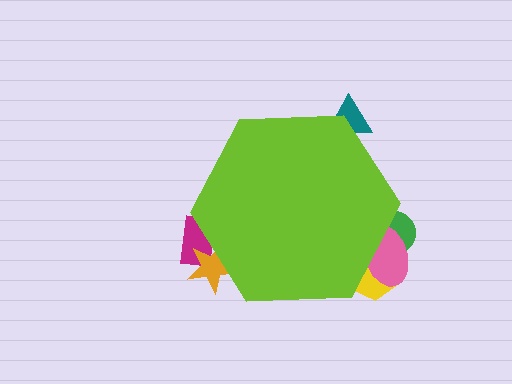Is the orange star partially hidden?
Yes, the orange star is partially hidden behind the lime hexagon.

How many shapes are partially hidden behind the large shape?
6 shapes are partially hidden.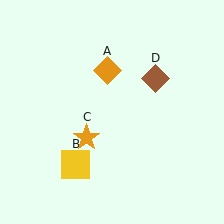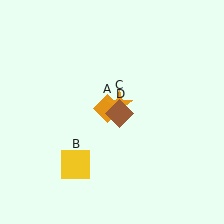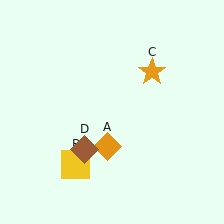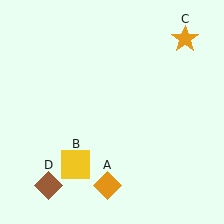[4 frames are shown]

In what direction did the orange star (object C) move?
The orange star (object C) moved up and to the right.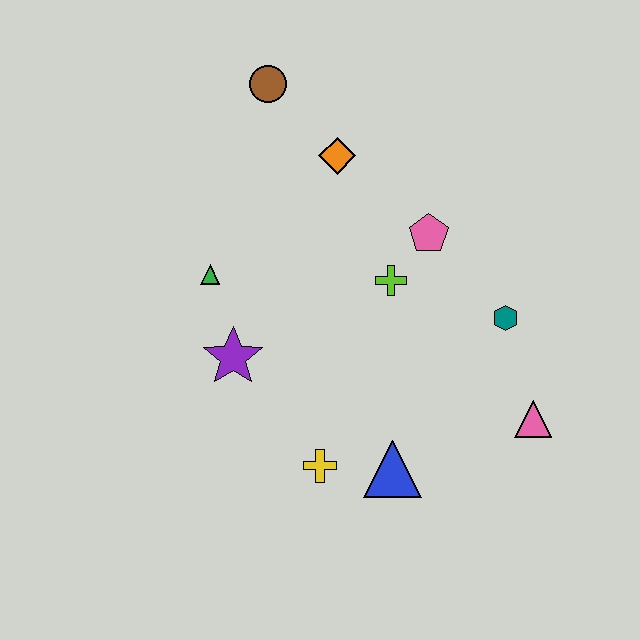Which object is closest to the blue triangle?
The yellow cross is closest to the blue triangle.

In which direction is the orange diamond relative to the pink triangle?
The orange diamond is above the pink triangle.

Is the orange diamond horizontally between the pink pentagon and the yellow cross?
Yes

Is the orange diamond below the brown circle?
Yes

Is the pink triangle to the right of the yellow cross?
Yes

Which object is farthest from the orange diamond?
The pink triangle is farthest from the orange diamond.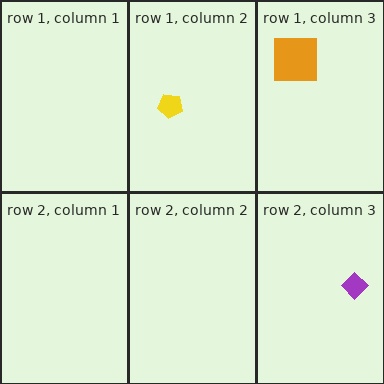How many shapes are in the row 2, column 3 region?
1.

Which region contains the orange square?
The row 1, column 3 region.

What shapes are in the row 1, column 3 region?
The orange square.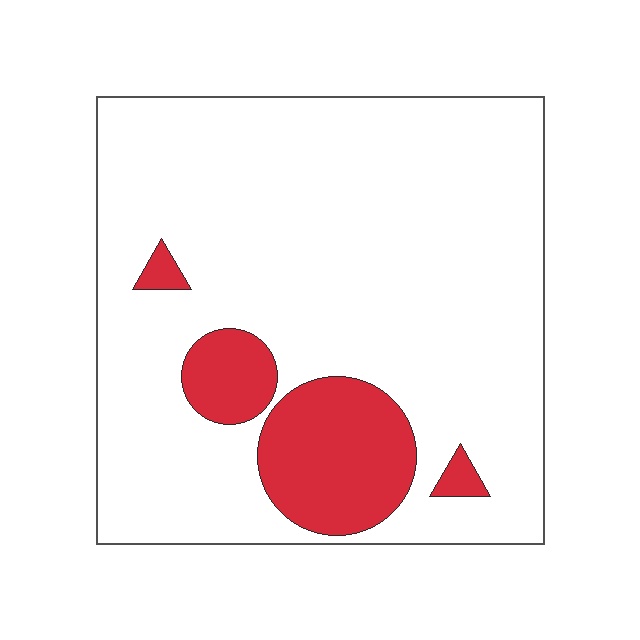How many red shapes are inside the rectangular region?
4.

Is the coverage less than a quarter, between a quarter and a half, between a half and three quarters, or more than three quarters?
Less than a quarter.